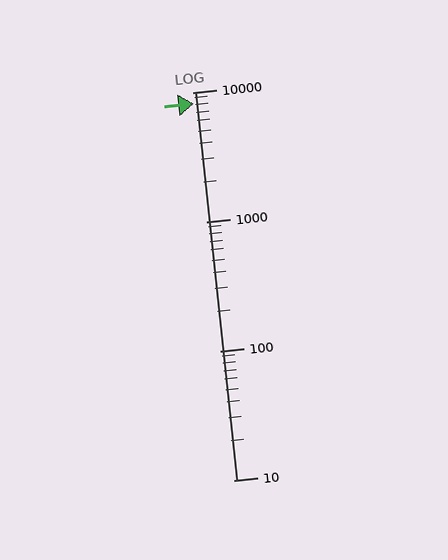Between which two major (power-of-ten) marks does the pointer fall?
The pointer is between 1000 and 10000.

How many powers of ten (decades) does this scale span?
The scale spans 3 decades, from 10 to 10000.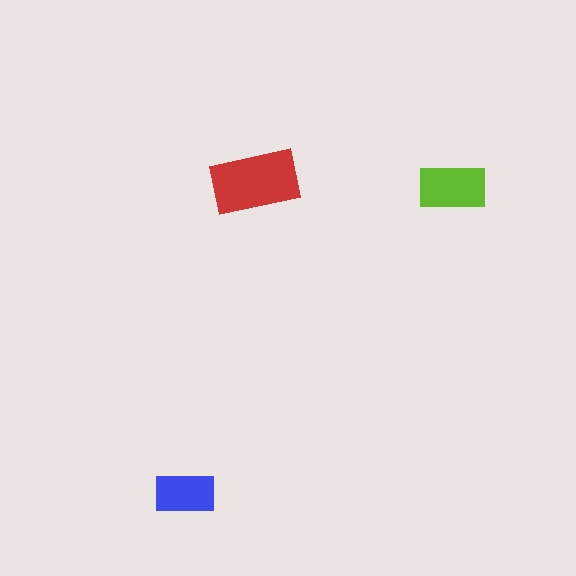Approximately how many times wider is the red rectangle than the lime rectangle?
About 1.5 times wider.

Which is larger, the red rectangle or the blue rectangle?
The red one.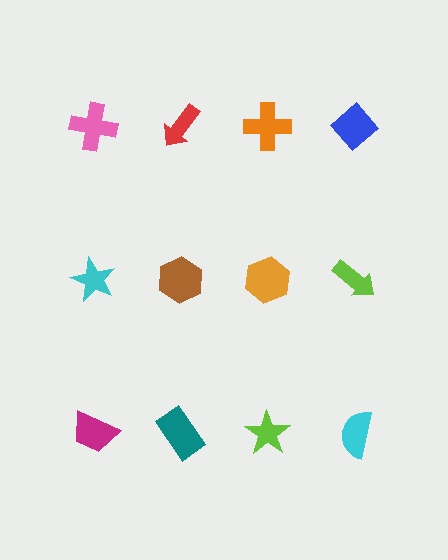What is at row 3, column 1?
A magenta trapezoid.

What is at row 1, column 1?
A pink cross.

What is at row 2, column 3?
An orange hexagon.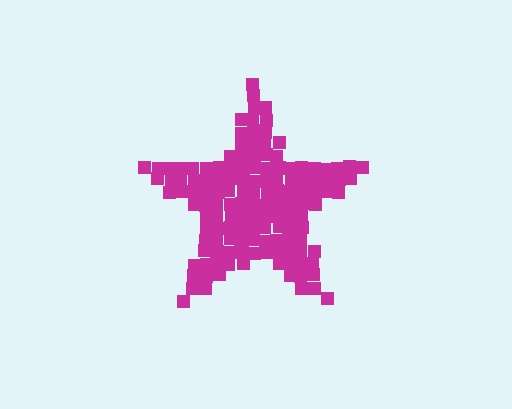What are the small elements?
The small elements are squares.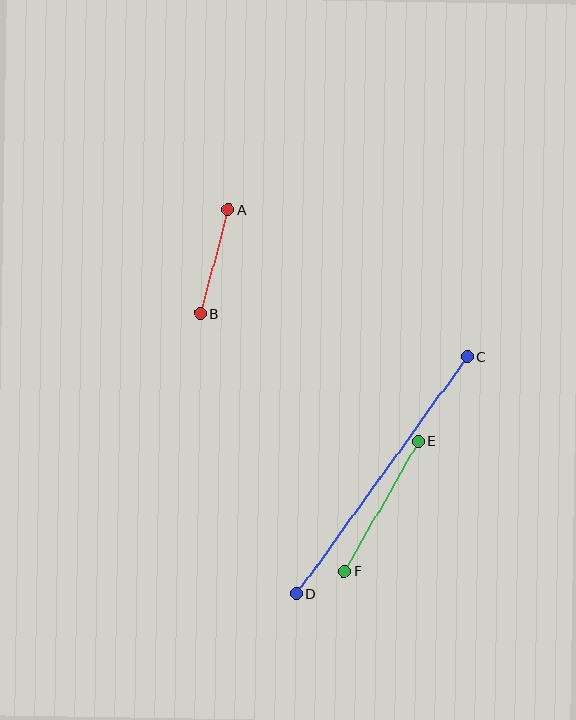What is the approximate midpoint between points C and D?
The midpoint is at approximately (382, 475) pixels.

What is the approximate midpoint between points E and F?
The midpoint is at approximately (381, 506) pixels.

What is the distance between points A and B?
The distance is approximately 107 pixels.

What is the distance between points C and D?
The distance is approximately 292 pixels.